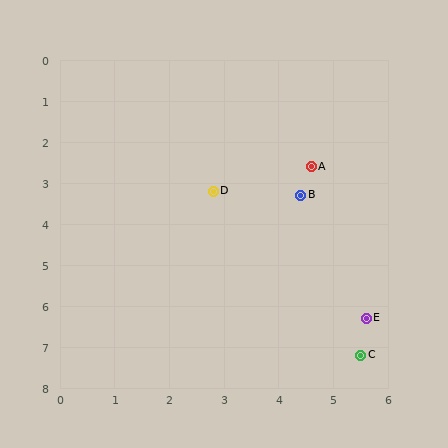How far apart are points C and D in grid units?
Points C and D are about 4.8 grid units apart.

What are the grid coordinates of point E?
Point E is at approximately (5.6, 6.3).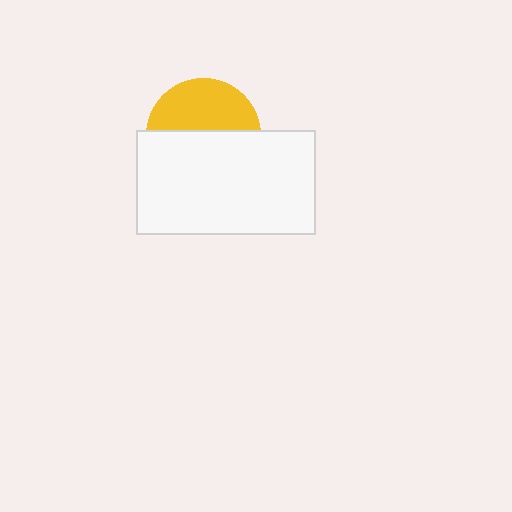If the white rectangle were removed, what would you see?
You would see the complete yellow circle.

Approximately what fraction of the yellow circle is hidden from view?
Roughly 57% of the yellow circle is hidden behind the white rectangle.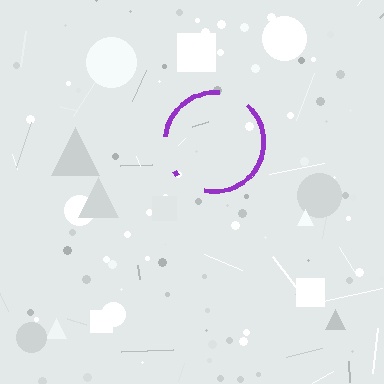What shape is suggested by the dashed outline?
The dashed outline suggests a circle.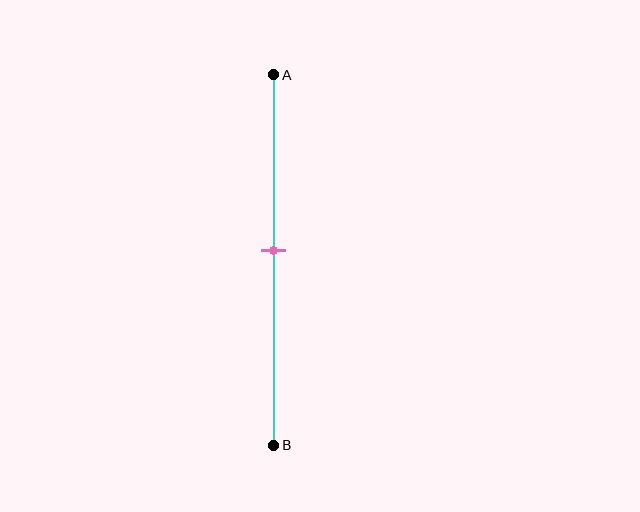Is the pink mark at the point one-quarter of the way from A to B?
No, the mark is at about 45% from A, not at the 25% one-quarter point.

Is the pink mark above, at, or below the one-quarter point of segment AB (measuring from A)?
The pink mark is below the one-quarter point of segment AB.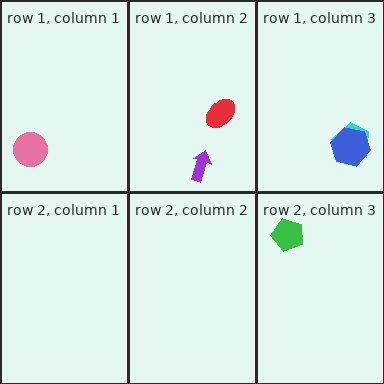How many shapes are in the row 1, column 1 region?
1.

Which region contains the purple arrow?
The row 1, column 2 region.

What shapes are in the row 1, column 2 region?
The purple arrow, the red ellipse.